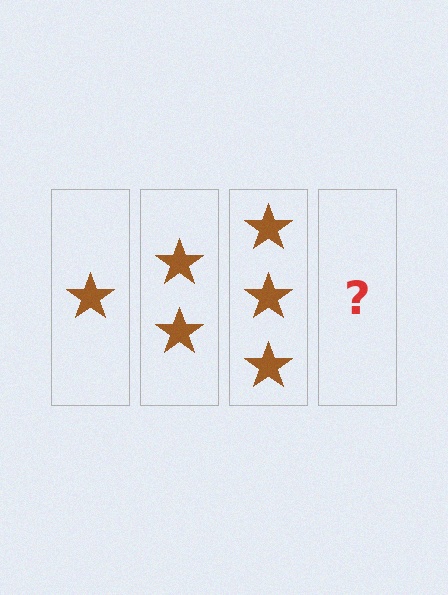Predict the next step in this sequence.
The next step is 4 stars.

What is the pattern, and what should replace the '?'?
The pattern is that each step adds one more star. The '?' should be 4 stars.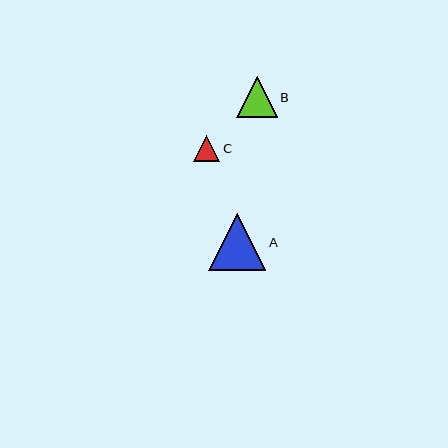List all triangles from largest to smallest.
From largest to smallest: A, B, C.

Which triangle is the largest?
Triangle A is the largest with a size of approximately 57 pixels.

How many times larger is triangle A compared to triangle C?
Triangle A is approximately 2.2 times the size of triangle C.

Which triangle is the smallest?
Triangle C is the smallest with a size of approximately 26 pixels.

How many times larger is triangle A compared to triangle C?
Triangle A is approximately 2.2 times the size of triangle C.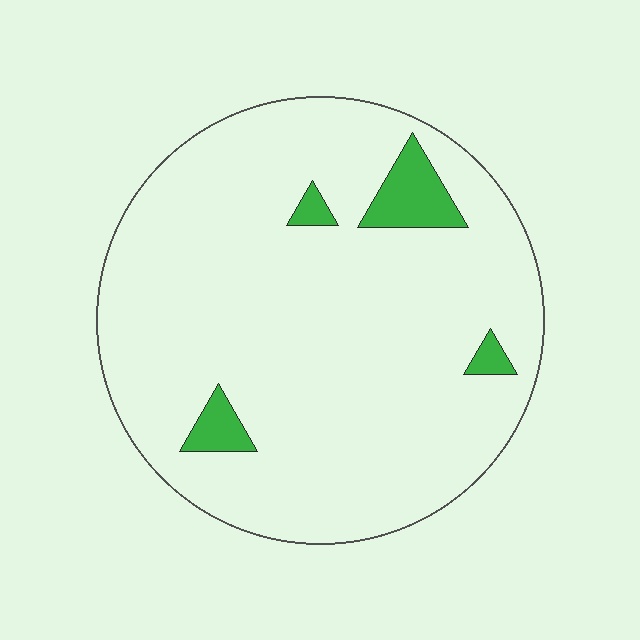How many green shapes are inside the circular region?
4.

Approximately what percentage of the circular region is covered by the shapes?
Approximately 5%.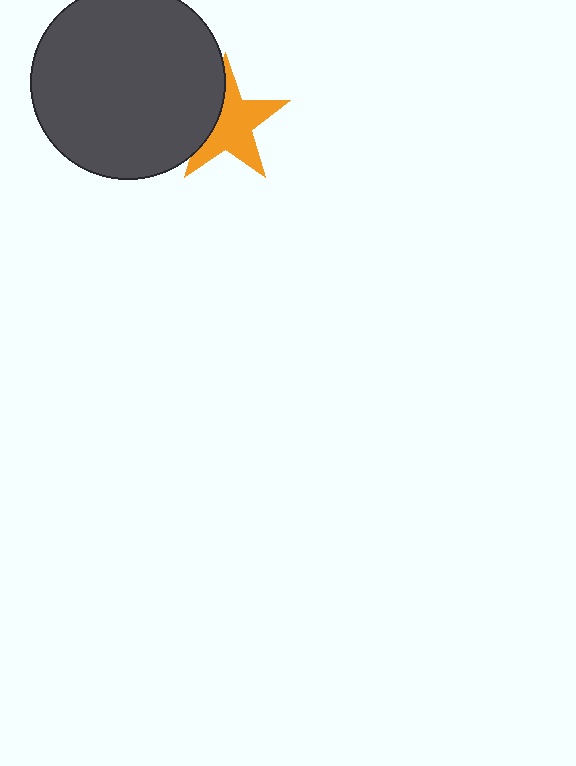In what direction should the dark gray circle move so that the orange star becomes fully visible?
The dark gray circle should move left. That is the shortest direction to clear the overlap and leave the orange star fully visible.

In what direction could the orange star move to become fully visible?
The orange star could move right. That would shift it out from behind the dark gray circle entirely.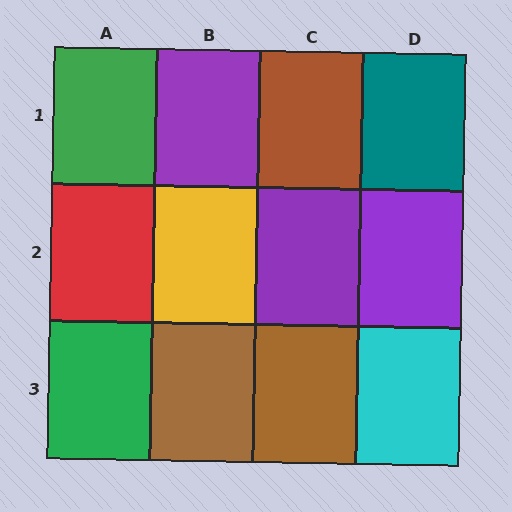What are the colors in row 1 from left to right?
Green, purple, brown, teal.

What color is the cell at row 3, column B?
Brown.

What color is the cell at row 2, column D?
Purple.